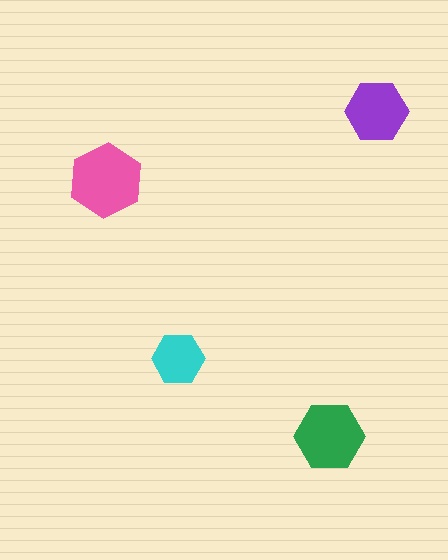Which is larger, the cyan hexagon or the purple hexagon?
The purple one.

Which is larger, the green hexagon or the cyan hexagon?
The green one.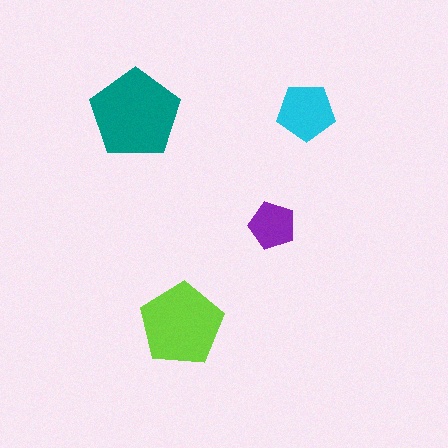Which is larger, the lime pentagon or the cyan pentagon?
The lime one.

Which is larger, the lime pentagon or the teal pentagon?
The teal one.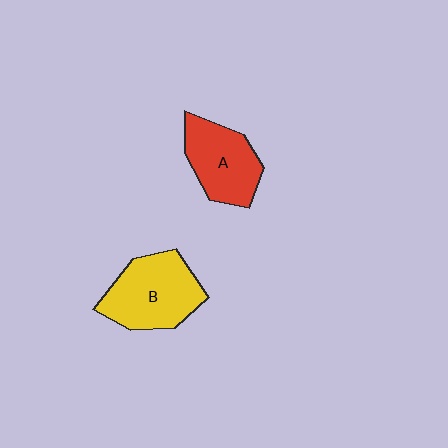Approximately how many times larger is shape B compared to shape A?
Approximately 1.2 times.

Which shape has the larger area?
Shape B (yellow).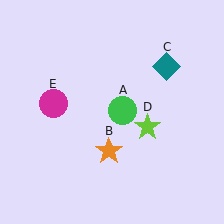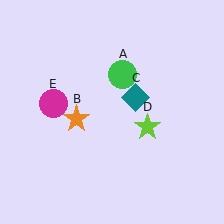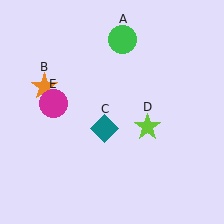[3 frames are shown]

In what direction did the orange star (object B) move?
The orange star (object B) moved up and to the left.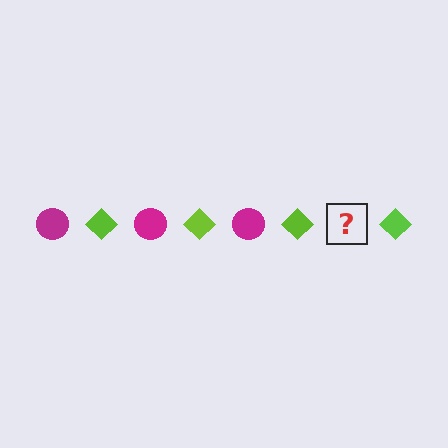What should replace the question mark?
The question mark should be replaced with a magenta circle.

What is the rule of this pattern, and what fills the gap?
The rule is that the pattern alternates between magenta circle and lime diamond. The gap should be filled with a magenta circle.